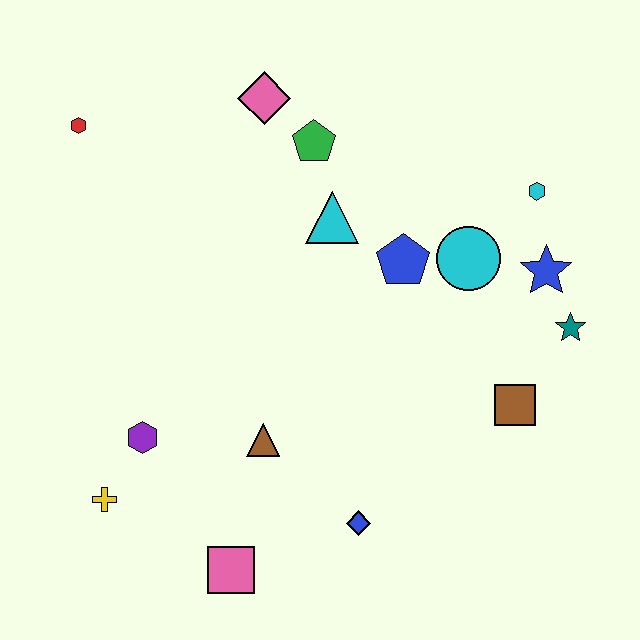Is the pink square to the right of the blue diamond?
No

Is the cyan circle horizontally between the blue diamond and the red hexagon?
No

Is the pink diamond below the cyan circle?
No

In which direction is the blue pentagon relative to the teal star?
The blue pentagon is to the left of the teal star.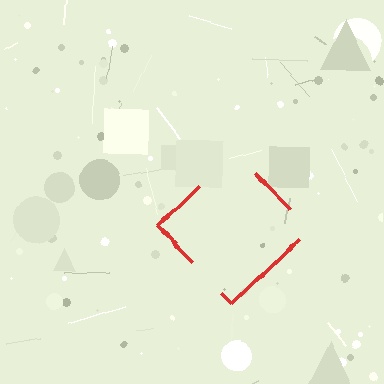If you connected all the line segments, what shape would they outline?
They would outline a diamond.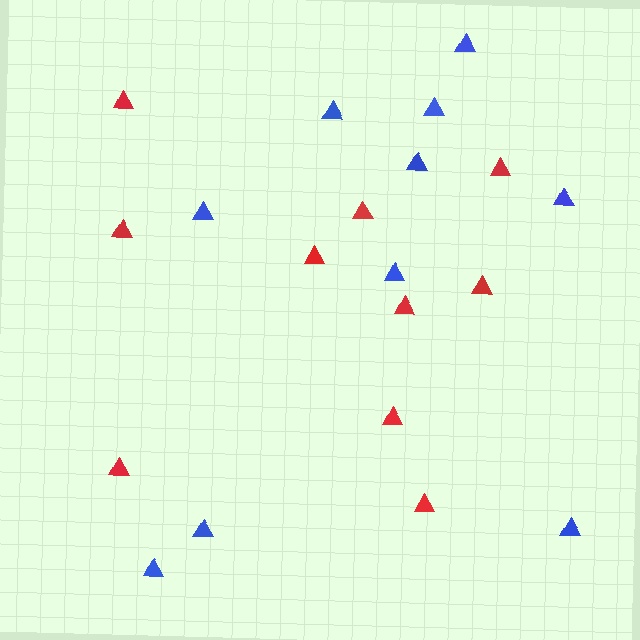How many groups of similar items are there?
There are 2 groups: one group of red triangles (10) and one group of blue triangles (10).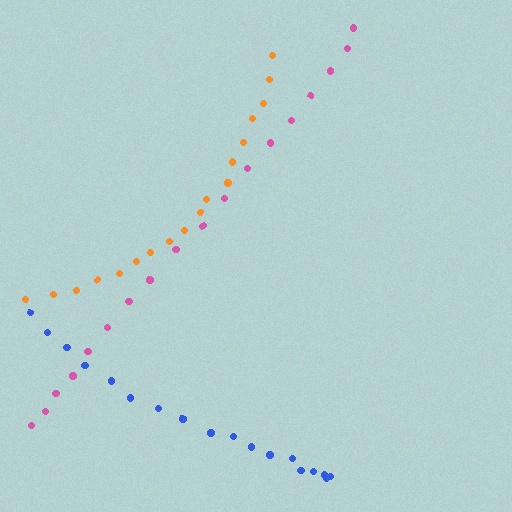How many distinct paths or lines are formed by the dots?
There are 3 distinct paths.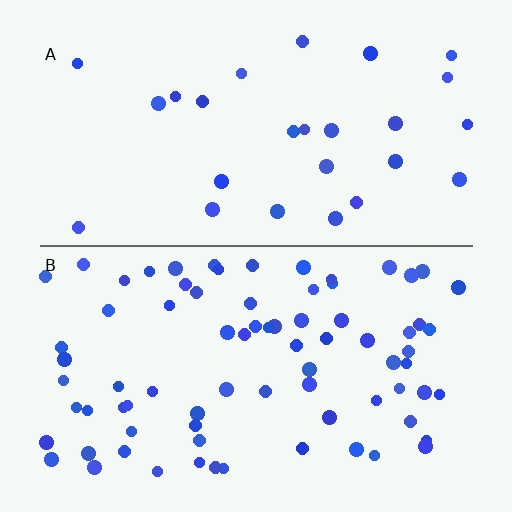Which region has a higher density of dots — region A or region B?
B (the bottom).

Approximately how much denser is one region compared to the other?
Approximately 2.9× — region B over region A.